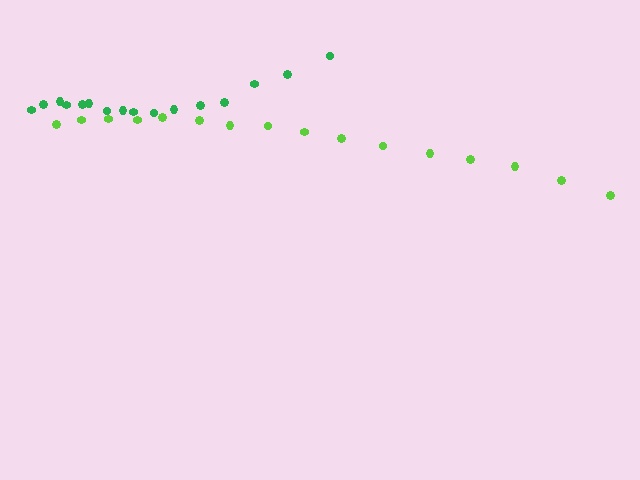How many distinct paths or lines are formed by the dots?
There are 2 distinct paths.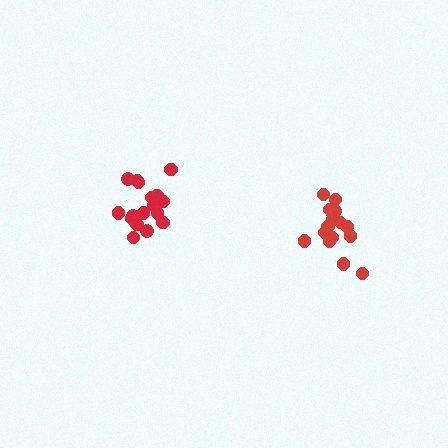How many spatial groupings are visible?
There are 2 spatial groupings.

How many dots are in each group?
Group 1: 18 dots, Group 2: 16 dots (34 total).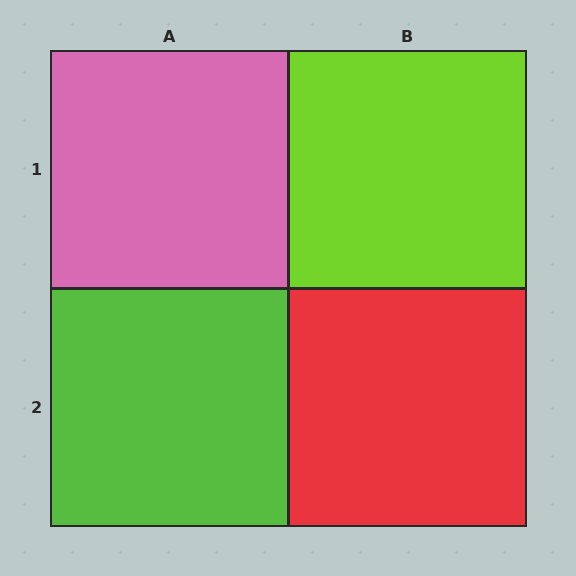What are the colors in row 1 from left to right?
Pink, lime.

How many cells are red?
1 cell is red.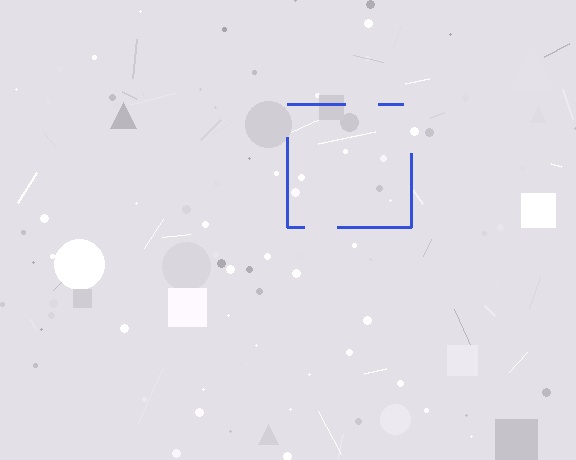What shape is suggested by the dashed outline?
The dashed outline suggests a square.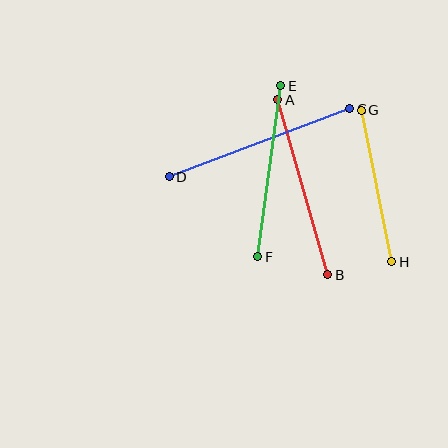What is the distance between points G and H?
The distance is approximately 155 pixels.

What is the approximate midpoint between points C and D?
The midpoint is at approximately (260, 143) pixels.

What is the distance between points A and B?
The distance is approximately 182 pixels.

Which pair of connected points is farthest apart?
Points C and D are farthest apart.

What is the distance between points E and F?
The distance is approximately 172 pixels.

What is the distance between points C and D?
The distance is approximately 193 pixels.